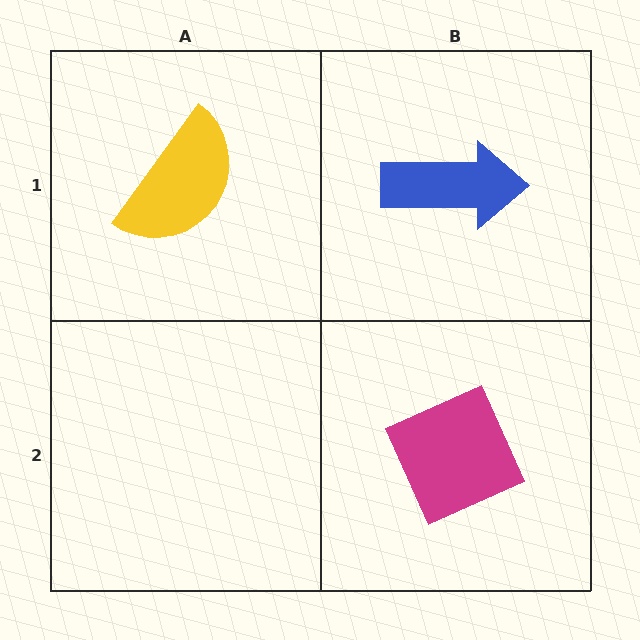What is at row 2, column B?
A magenta diamond.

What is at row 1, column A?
A yellow semicircle.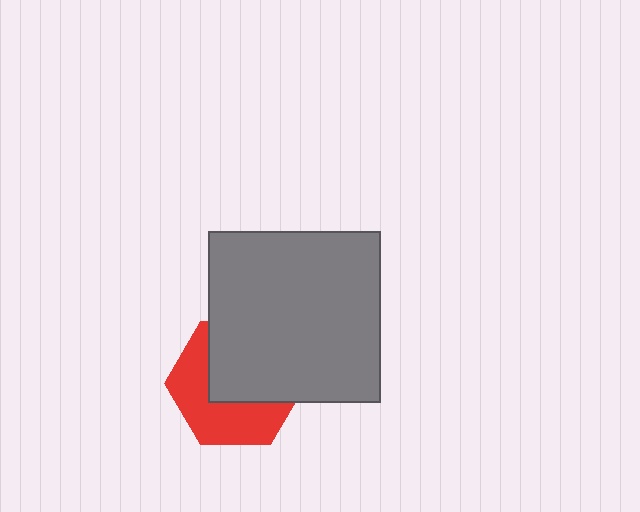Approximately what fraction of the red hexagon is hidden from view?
Roughly 52% of the red hexagon is hidden behind the gray square.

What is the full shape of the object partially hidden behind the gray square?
The partially hidden object is a red hexagon.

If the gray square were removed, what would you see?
You would see the complete red hexagon.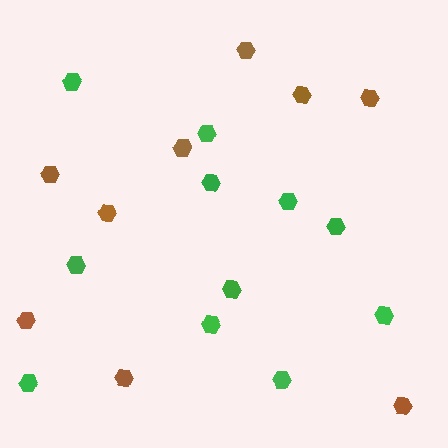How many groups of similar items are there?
There are 2 groups: one group of green hexagons (11) and one group of brown hexagons (9).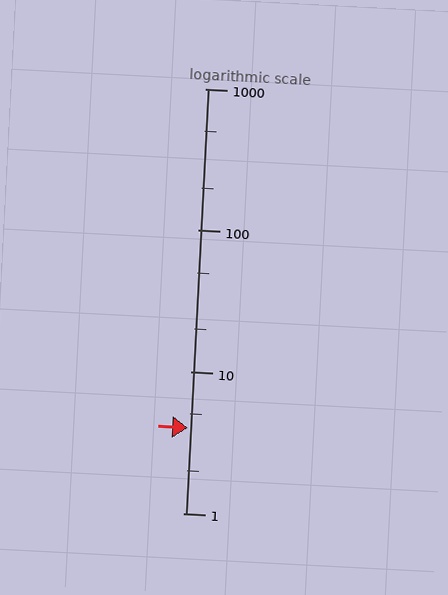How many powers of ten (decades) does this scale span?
The scale spans 3 decades, from 1 to 1000.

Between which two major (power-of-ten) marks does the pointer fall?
The pointer is between 1 and 10.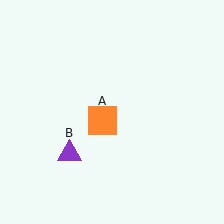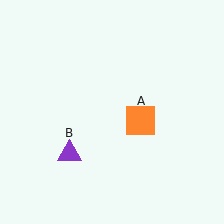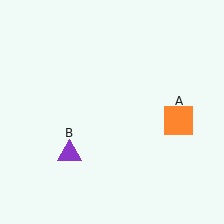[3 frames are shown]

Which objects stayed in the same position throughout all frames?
Purple triangle (object B) remained stationary.